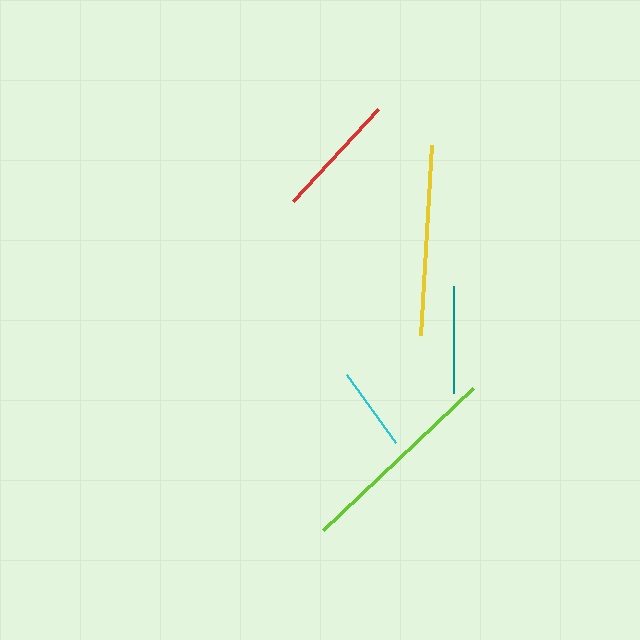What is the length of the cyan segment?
The cyan segment is approximately 84 pixels long.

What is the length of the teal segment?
The teal segment is approximately 108 pixels long.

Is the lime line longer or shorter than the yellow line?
The lime line is longer than the yellow line.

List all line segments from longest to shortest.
From longest to shortest: lime, yellow, red, teal, cyan.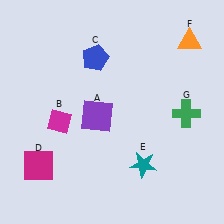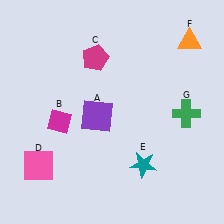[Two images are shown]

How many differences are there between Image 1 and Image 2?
There are 2 differences between the two images.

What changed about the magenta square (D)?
In Image 1, D is magenta. In Image 2, it changed to pink.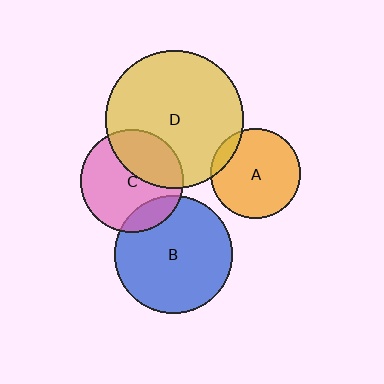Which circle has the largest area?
Circle D (yellow).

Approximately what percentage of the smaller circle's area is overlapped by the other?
Approximately 35%.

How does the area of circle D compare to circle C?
Approximately 1.8 times.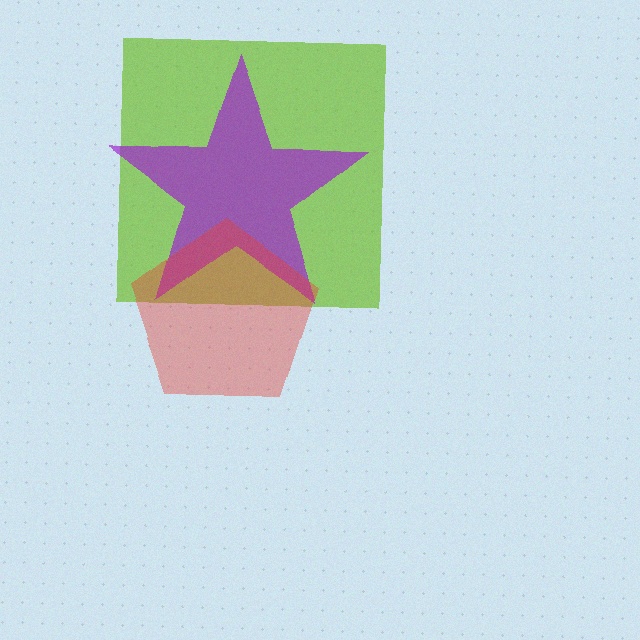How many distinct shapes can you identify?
There are 3 distinct shapes: a lime square, a purple star, a red pentagon.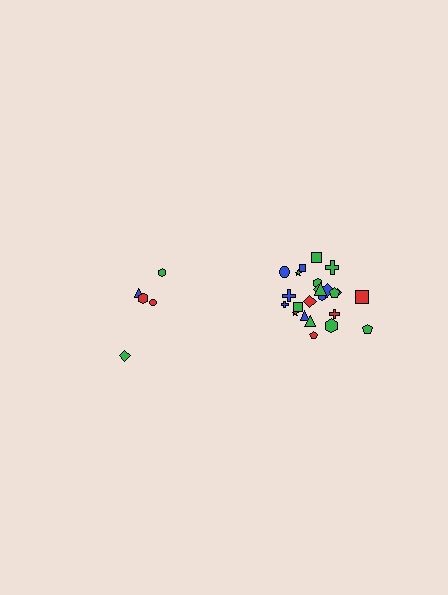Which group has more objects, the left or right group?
The right group.